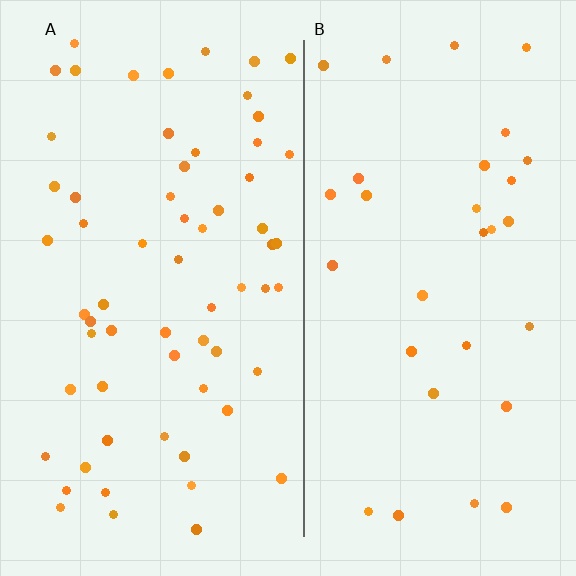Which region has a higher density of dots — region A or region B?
A (the left).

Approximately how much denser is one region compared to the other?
Approximately 2.0× — region A over region B.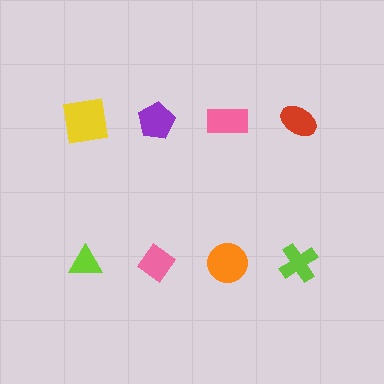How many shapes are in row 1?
4 shapes.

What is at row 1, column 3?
A pink rectangle.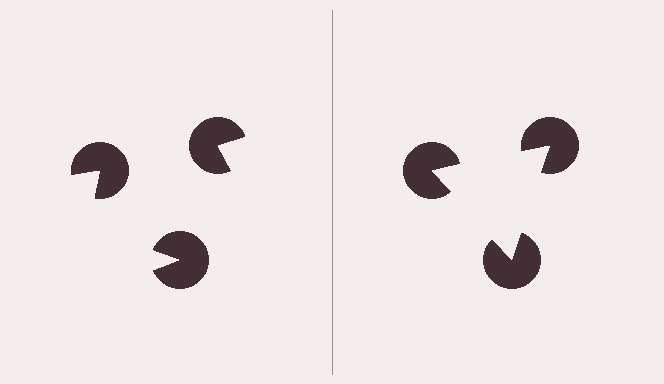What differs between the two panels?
The pac-man discs are positioned identically on both sides; only the wedge orientations differ. On the right they align to a triangle; on the left they are misaligned.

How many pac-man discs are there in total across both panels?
6 — 3 on each side.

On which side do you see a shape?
An illusory triangle appears on the right side. On the left side the wedge cuts are rotated, so no coherent shape forms.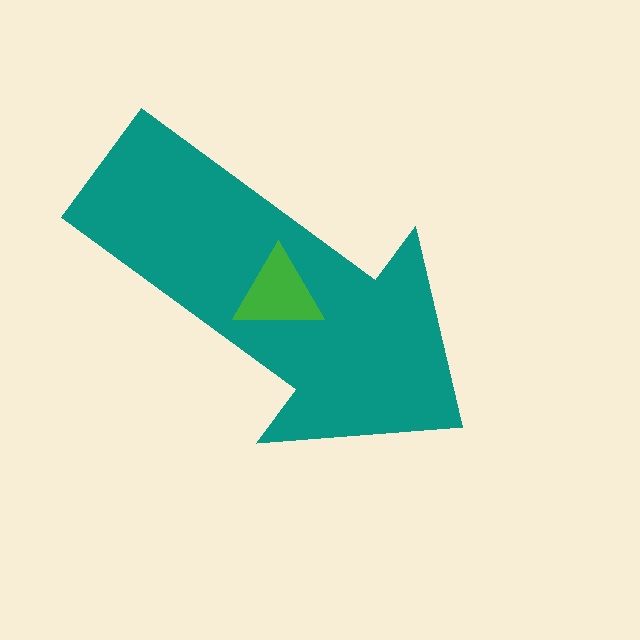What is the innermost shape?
The green triangle.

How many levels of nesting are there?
2.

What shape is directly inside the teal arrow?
The green triangle.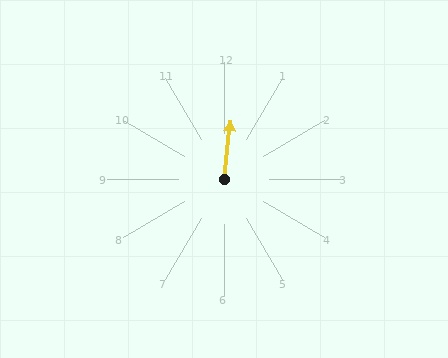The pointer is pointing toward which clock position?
Roughly 12 o'clock.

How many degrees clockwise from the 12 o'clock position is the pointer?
Approximately 6 degrees.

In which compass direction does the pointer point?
North.